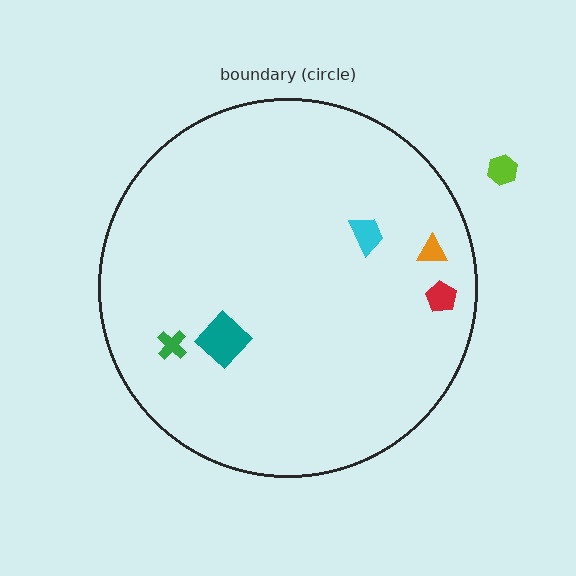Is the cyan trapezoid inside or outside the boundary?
Inside.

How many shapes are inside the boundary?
5 inside, 1 outside.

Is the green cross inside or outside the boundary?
Inside.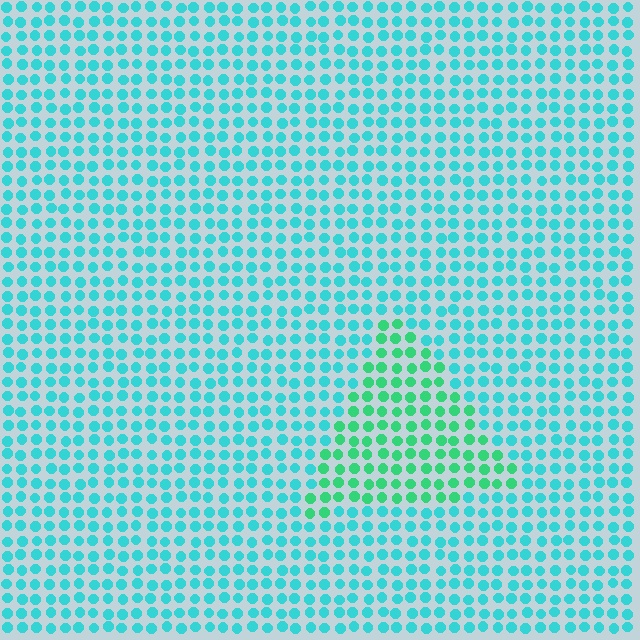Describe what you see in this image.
The image is filled with small cyan elements in a uniform arrangement. A triangle-shaped region is visible where the elements are tinted to a slightly different hue, forming a subtle color boundary.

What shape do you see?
I see a triangle.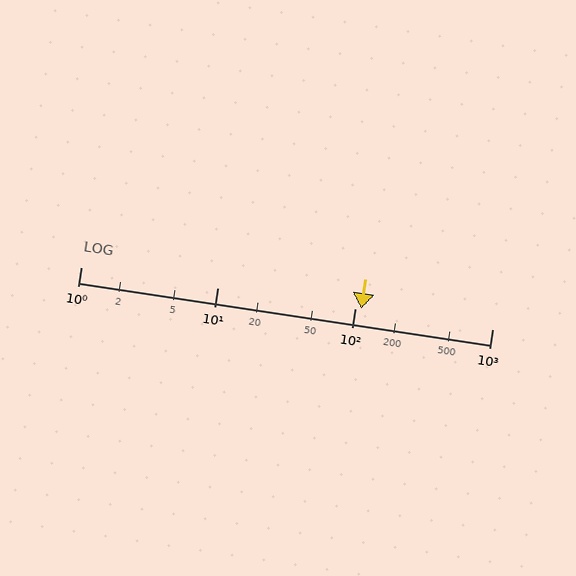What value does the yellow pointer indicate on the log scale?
The pointer indicates approximately 110.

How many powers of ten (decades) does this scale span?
The scale spans 3 decades, from 1 to 1000.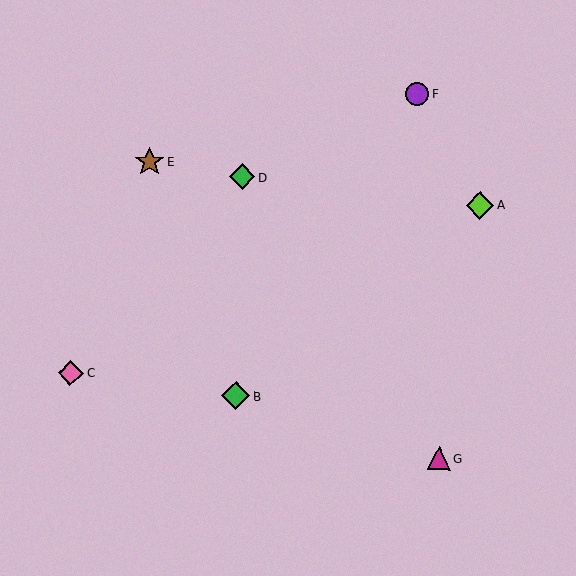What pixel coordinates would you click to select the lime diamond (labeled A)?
Click at (480, 205) to select the lime diamond A.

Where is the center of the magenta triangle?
The center of the magenta triangle is at (439, 458).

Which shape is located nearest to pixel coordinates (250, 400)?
The green diamond (labeled B) at (236, 396) is nearest to that location.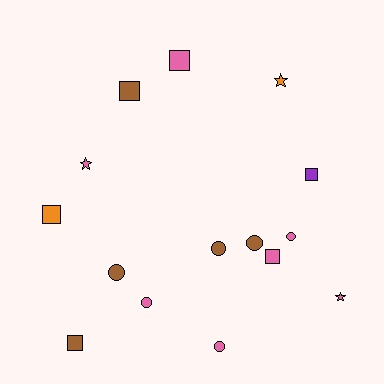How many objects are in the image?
There are 15 objects.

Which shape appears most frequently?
Square, with 6 objects.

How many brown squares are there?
There are 2 brown squares.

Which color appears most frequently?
Pink, with 7 objects.